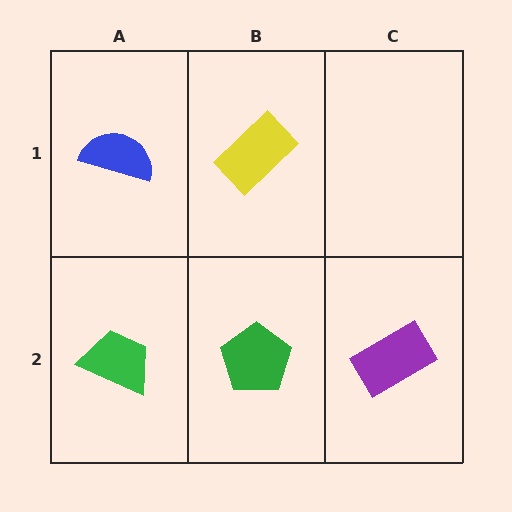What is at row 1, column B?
A yellow rectangle.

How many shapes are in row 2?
3 shapes.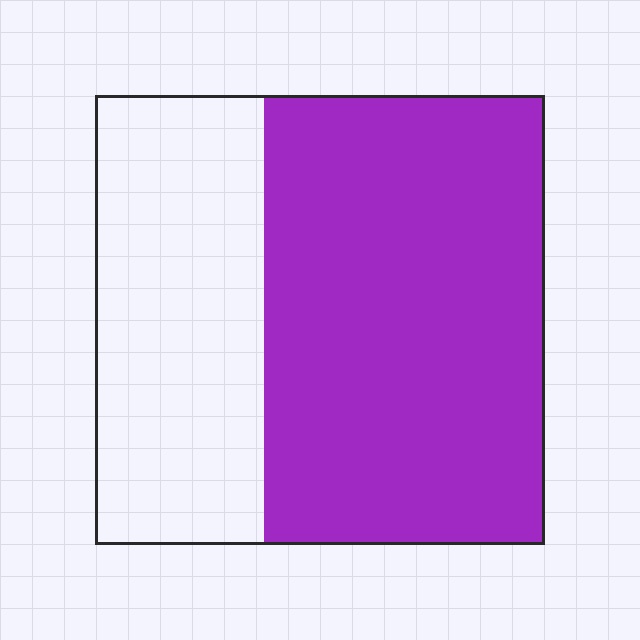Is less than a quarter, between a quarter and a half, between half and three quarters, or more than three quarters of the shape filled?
Between half and three quarters.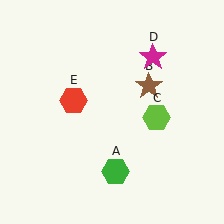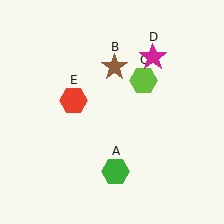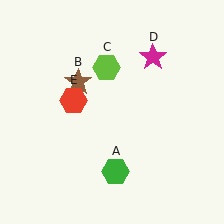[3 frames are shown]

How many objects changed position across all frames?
2 objects changed position: brown star (object B), lime hexagon (object C).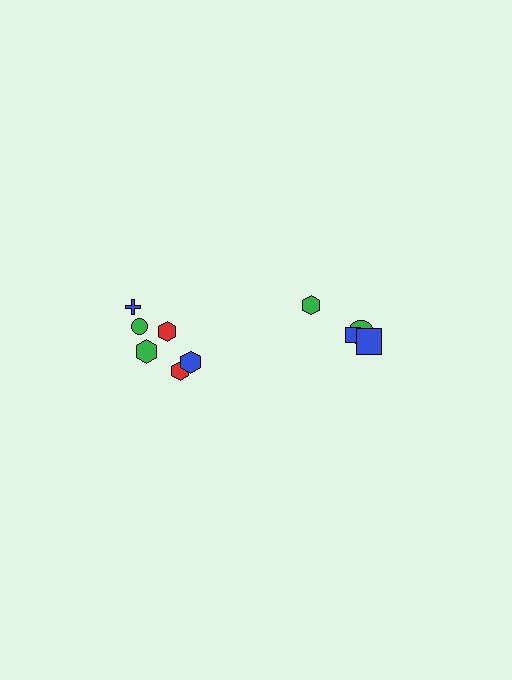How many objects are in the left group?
There are 6 objects.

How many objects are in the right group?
There are 4 objects.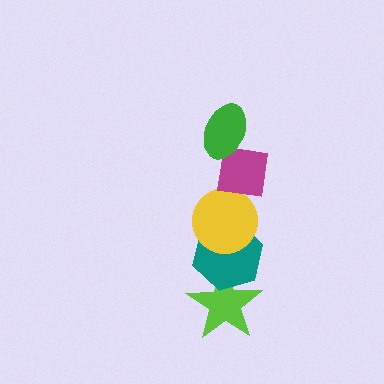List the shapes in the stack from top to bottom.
From top to bottom: the green ellipse, the magenta square, the yellow circle, the teal hexagon, the lime star.